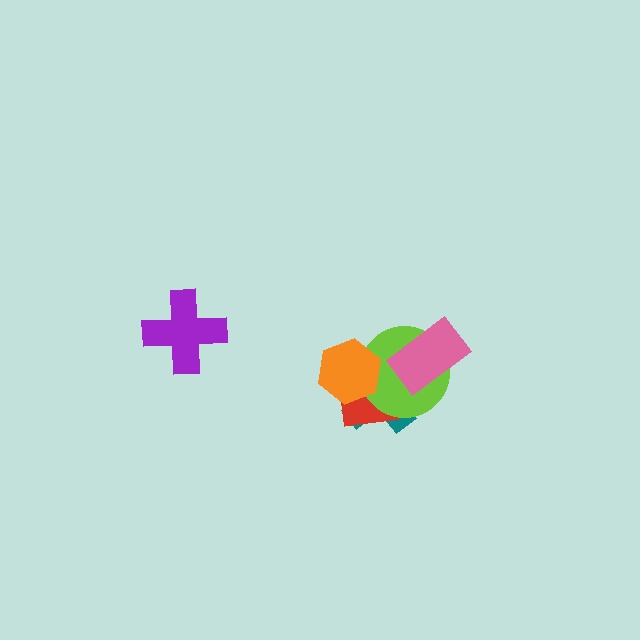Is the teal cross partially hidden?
Yes, it is partially covered by another shape.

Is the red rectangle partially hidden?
Yes, it is partially covered by another shape.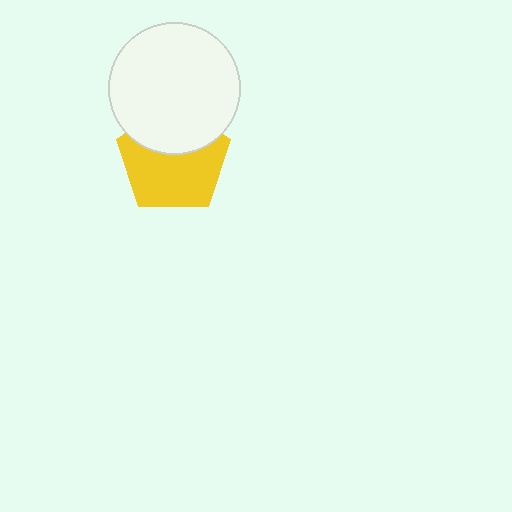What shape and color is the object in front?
The object in front is a white circle.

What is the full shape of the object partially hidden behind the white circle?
The partially hidden object is a yellow pentagon.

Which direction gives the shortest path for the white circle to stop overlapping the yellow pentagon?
Moving up gives the shortest separation.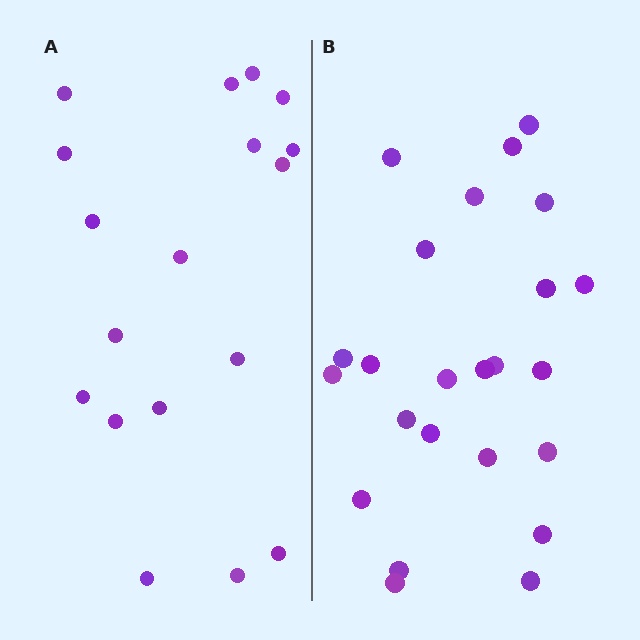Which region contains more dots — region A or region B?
Region B (the right region) has more dots.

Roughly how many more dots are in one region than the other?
Region B has about 6 more dots than region A.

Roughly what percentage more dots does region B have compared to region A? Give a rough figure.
About 35% more.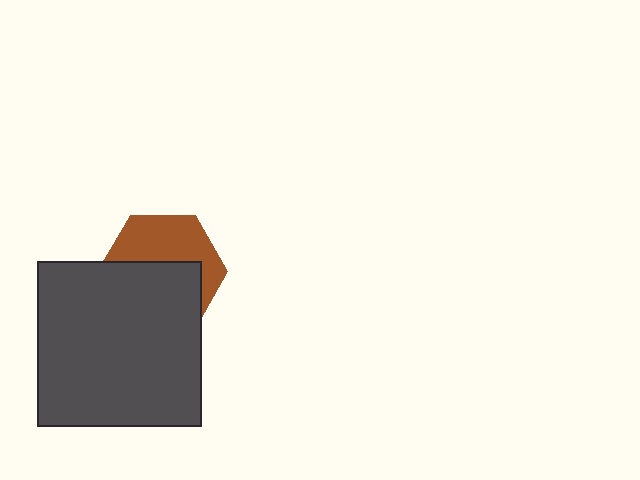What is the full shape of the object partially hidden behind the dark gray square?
The partially hidden object is a brown hexagon.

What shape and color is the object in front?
The object in front is a dark gray square.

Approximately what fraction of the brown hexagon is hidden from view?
Roughly 54% of the brown hexagon is hidden behind the dark gray square.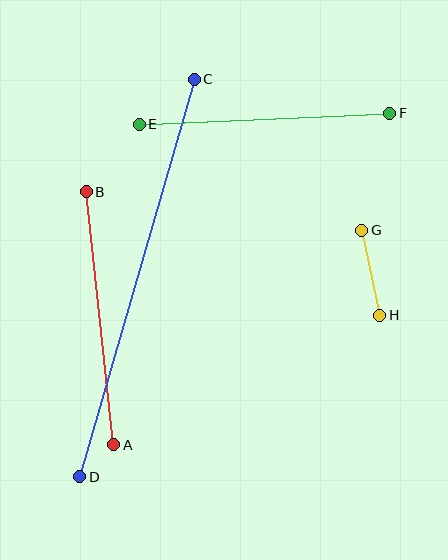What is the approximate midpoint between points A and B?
The midpoint is at approximately (100, 318) pixels.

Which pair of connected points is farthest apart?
Points C and D are farthest apart.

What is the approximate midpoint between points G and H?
The midpoint is at approximately (371, 273) pixels.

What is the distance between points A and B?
The distance is approximately 254 pixels.